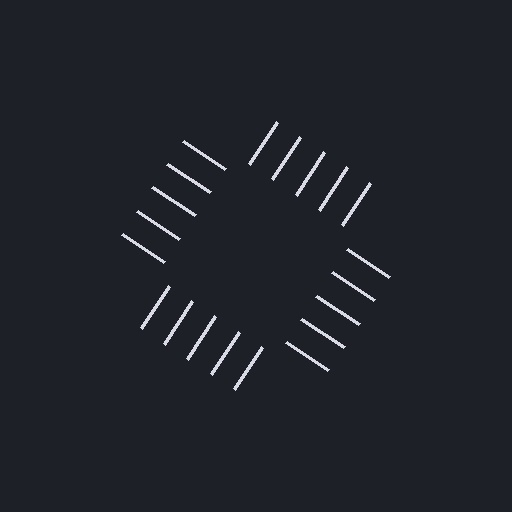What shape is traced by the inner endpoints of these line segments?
An illusory square — the line segments terminate on its edges but no continuous stroke is drawn.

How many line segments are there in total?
20 — 5 along each of the 4 edges.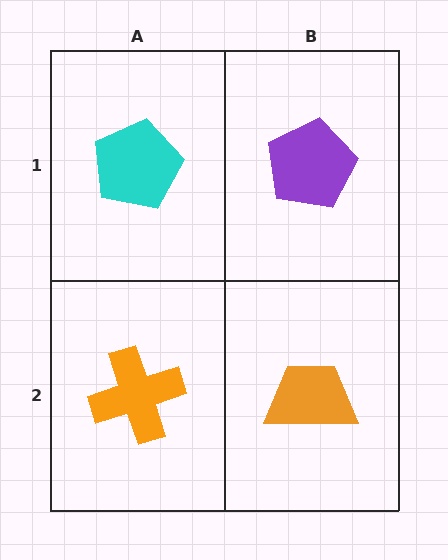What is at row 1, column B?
A purple pentagon.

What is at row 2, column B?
An orange trapezoid.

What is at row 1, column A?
A cyan pentagon.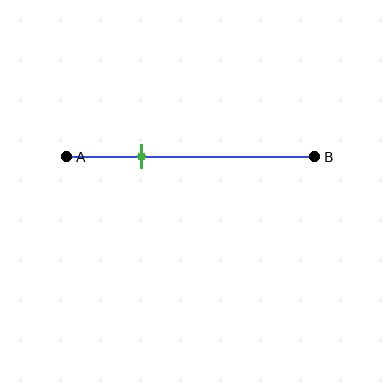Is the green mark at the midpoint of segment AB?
No, the mark is at about 30% from A, not at the 50% midpoint.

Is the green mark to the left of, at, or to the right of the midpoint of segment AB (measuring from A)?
The green mark is to the left of the midpoint of segment AB.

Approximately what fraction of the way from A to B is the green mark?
The green mark is approximately 30% of the way from A to B.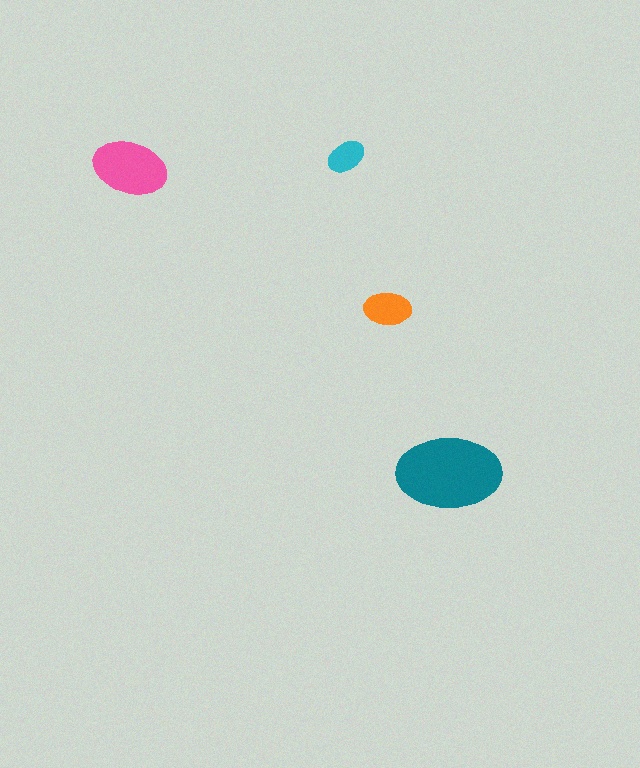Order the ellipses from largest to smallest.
the teal one, the pink one, the orange one, the cyan one.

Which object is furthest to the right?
The teal ellipse is rightmost.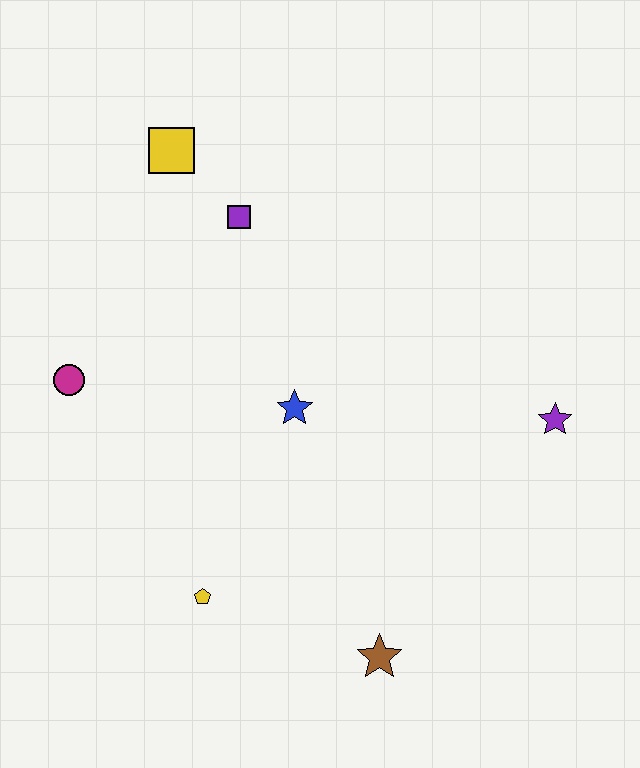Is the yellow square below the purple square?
No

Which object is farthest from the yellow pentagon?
The yellow square is farthest from the yellow pentagon.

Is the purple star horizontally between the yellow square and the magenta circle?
No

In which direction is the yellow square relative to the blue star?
The yellow square is above the blue star.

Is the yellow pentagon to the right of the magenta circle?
Yes